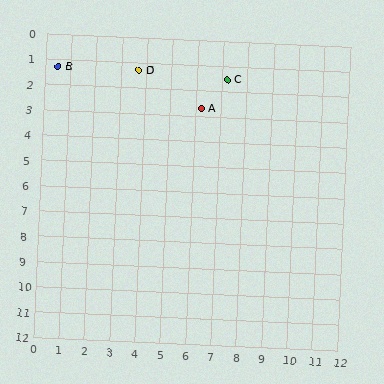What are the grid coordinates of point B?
Point B is at approximately (0.5, 1.3).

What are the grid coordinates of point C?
Point C is at approximately (7.2, 1.5).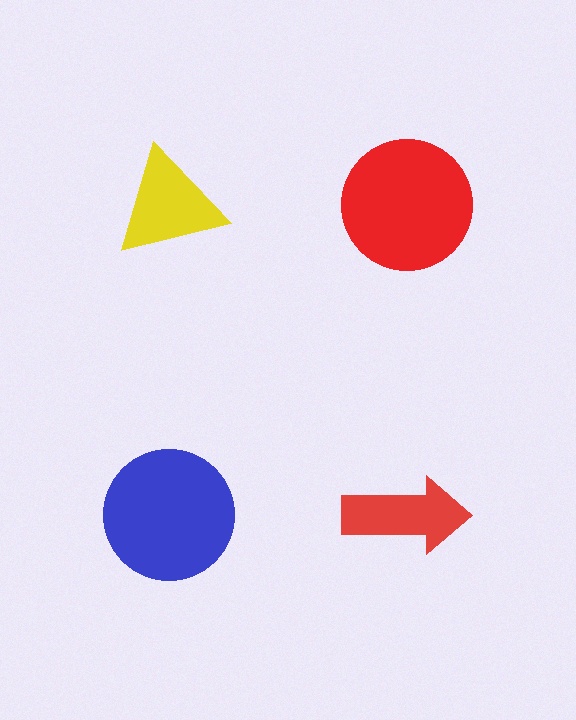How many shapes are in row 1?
2 shapes.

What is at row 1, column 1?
A yellow triangle.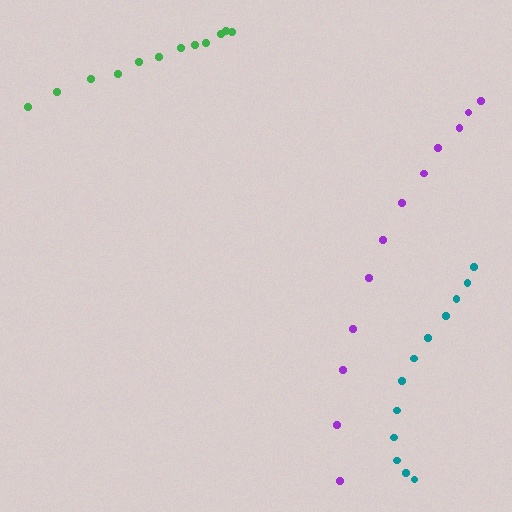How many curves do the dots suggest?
There are 3 distinct paths.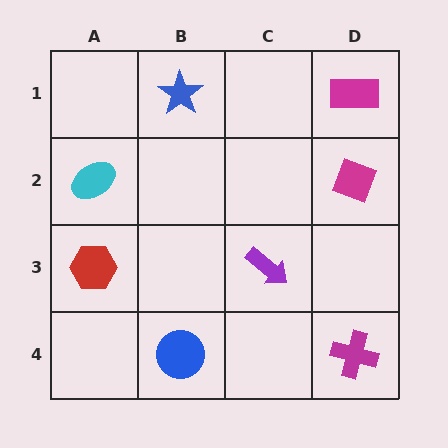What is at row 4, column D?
A magenta cross.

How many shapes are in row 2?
2 shapes.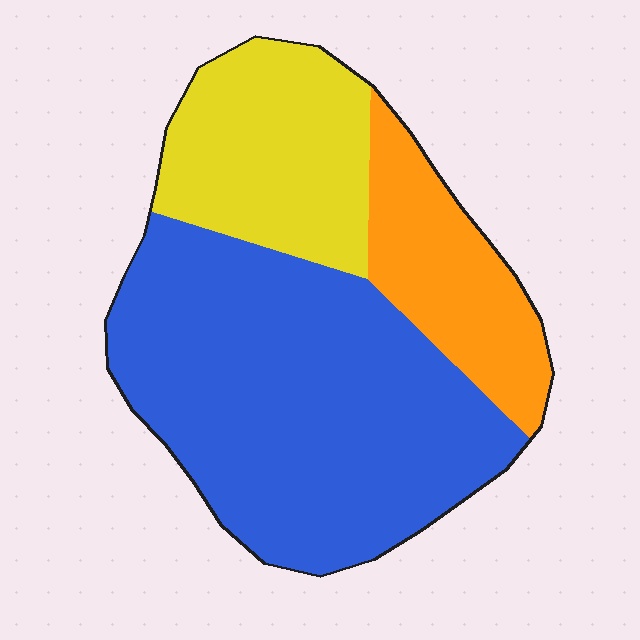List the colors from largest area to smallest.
From largest to smallest: blue, yellow, orange.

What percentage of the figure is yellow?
Yellow takes up about one quarter (1/4) of the figure.